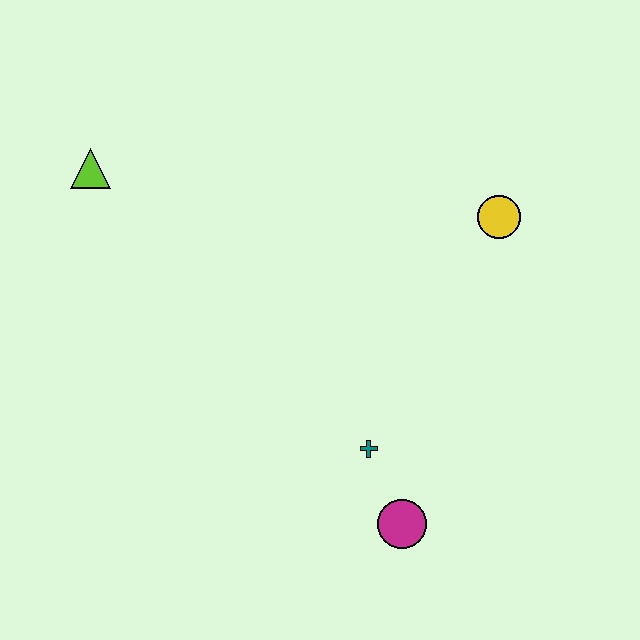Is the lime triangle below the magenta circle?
No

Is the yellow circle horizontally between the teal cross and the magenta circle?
No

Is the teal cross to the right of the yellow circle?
No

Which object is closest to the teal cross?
The magenta circle is closest to the teal cross.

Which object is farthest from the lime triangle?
The magenta circle is farthest from the lime triangle.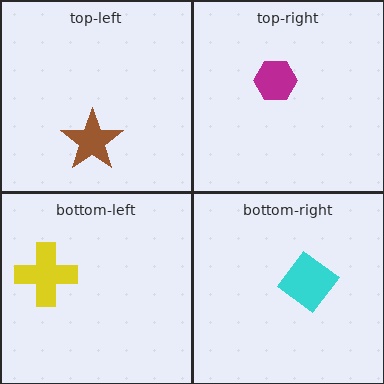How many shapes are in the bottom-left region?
1.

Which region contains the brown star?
The top-left region.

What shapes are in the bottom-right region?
The cyan diamond.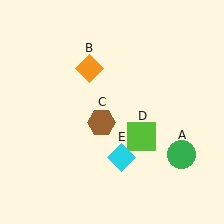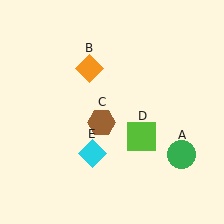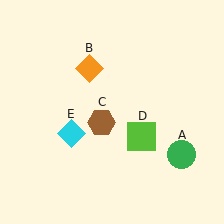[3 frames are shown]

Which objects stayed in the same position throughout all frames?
Green circle (object A) and orange diamond (object B) and brown hexagon (object C) and lime square (object D) remained stationary.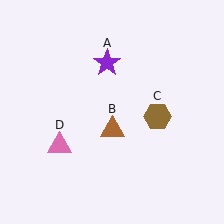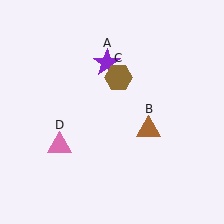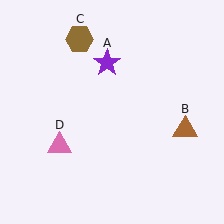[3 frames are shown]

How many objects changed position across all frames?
2 objects changed position: brown triangle (object B), brown hexagon (object C).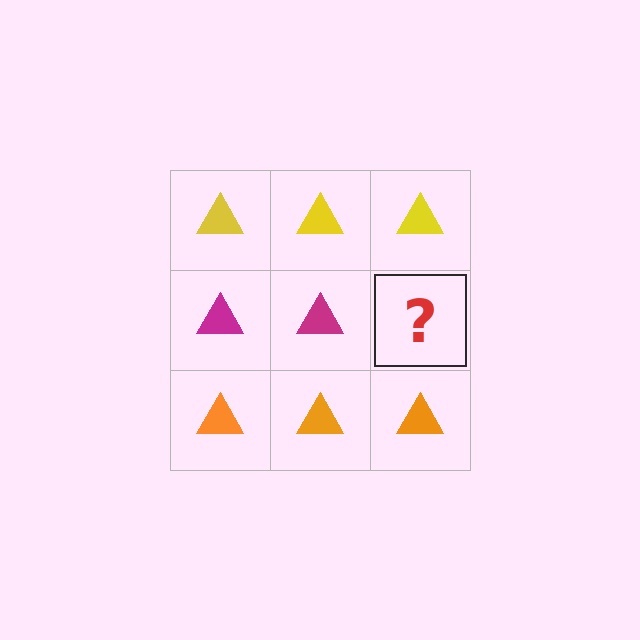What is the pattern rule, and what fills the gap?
The rule is that each row has a consistent color. The gap should be filled with a magenta triangle.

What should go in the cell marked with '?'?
The missing cell should contain a magenta triangle.